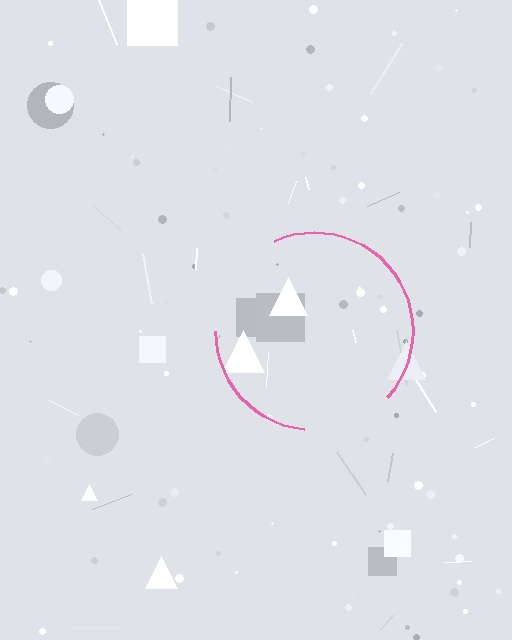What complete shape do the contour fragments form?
The contour fragments form a circle.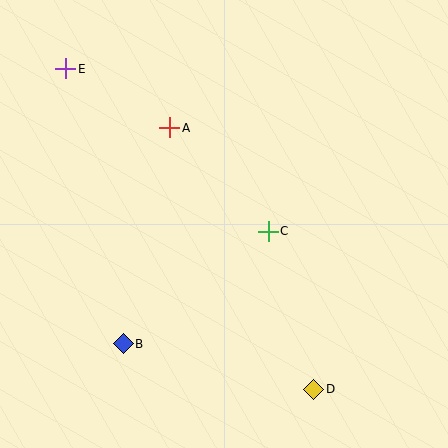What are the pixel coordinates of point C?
Point C is at (268, 231).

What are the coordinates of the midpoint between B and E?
The midpoint between B and E is at (94, 206).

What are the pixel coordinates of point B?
Point B is at (123, 344).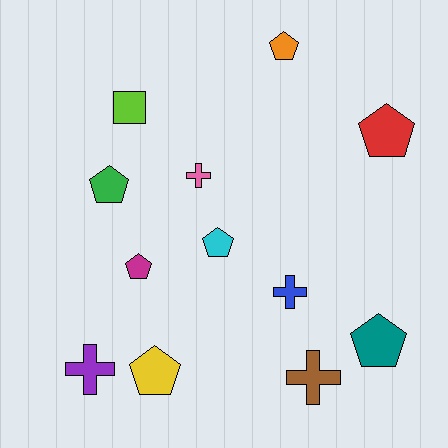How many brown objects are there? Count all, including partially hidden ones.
There is 1 brown object.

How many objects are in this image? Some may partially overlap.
There are 12 objects.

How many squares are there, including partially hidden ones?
There is 1 square.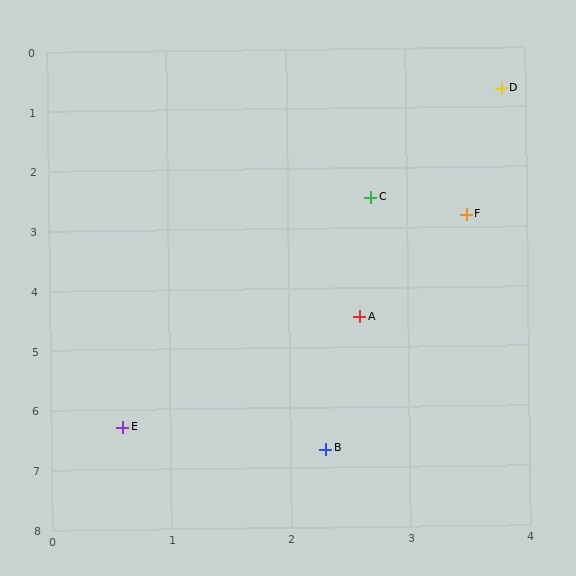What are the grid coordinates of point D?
Point D is at approximately (3.8, 0.7).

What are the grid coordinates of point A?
Point A is at approximately (2.6, 4.5).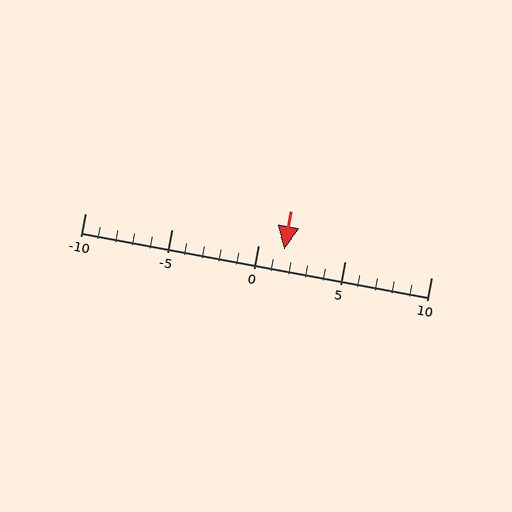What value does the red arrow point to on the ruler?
The red arrow points to approximately 2.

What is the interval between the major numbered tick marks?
The major tick marks are spaced 5 units apart.